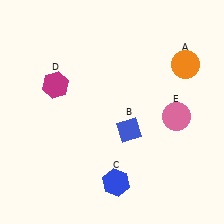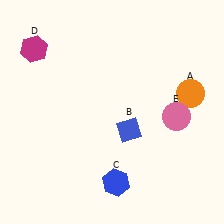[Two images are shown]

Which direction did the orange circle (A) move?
The orange circle (A) moved down.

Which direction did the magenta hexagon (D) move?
The magenta hexagon (D) moved up.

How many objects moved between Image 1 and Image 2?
2 objects moved between the two images.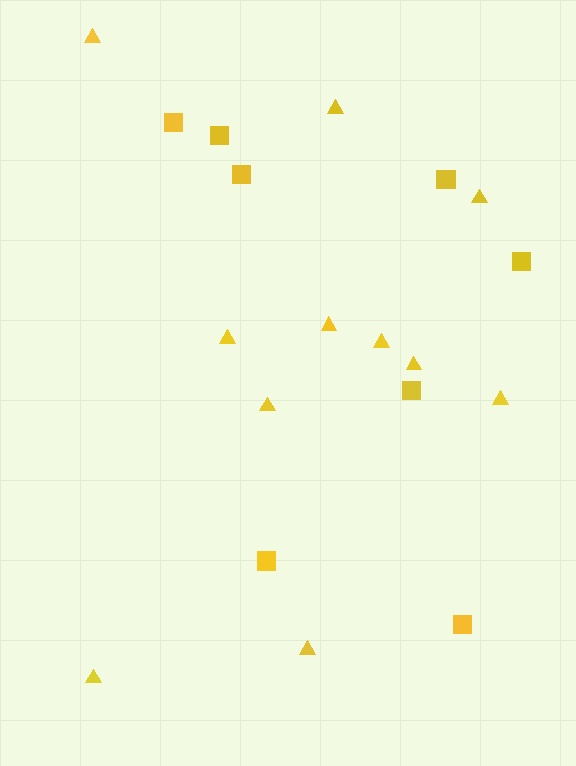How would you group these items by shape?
There are 2 groups: one group of squares (8) and one group of triangles (11).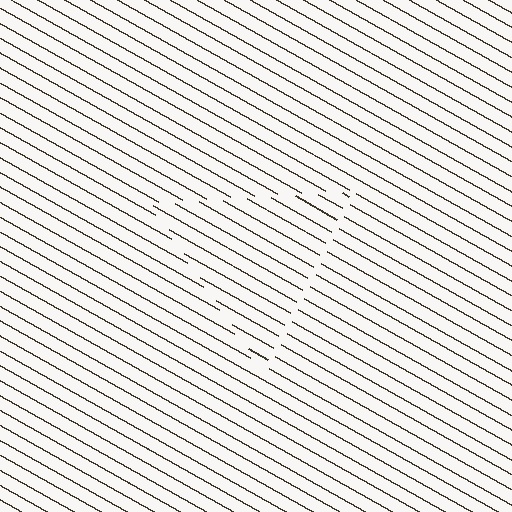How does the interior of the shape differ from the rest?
The interior of the shape contains the same grating, shifted by half a period — the contour is defined by the phase discontinuity where line-ends from the inner and outer gratings abut.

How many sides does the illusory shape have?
3 sides — the line-ends trace a triangle.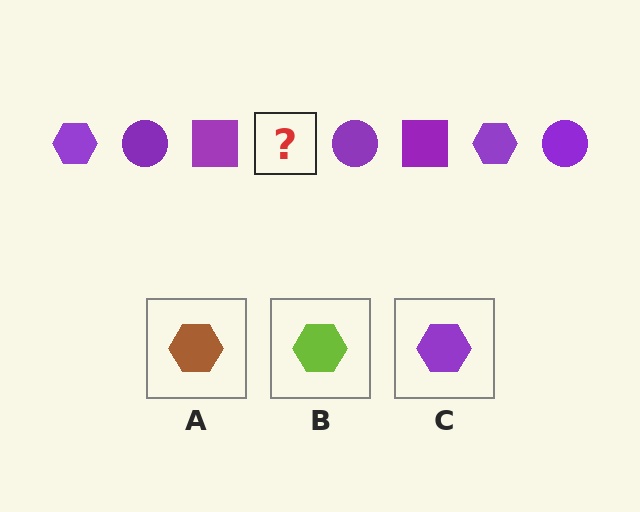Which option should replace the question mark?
Option C.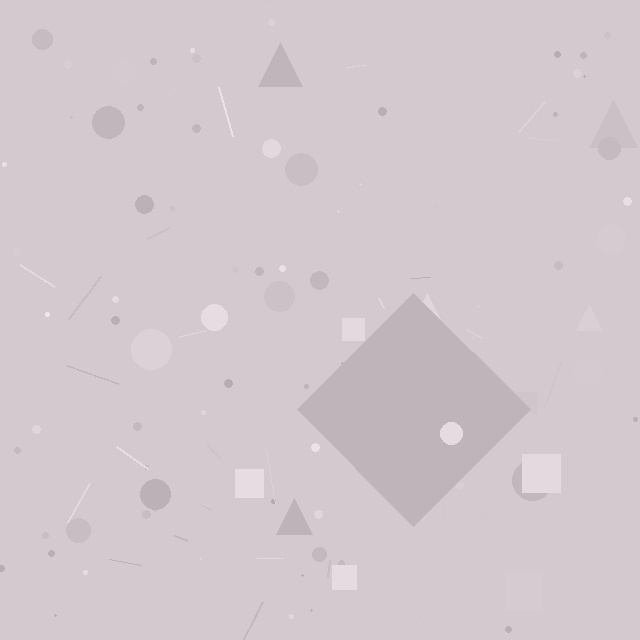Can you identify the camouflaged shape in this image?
The camouflaged shape is a diamond.